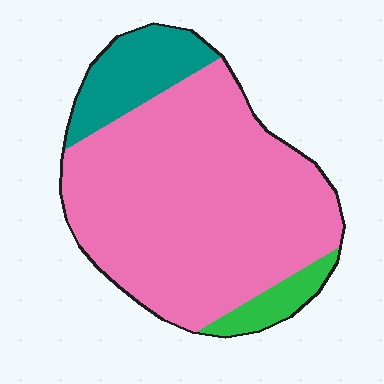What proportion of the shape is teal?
Teal takes up less than a sixth of the shape.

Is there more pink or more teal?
Pink.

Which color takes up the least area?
Green, at roughly 5%.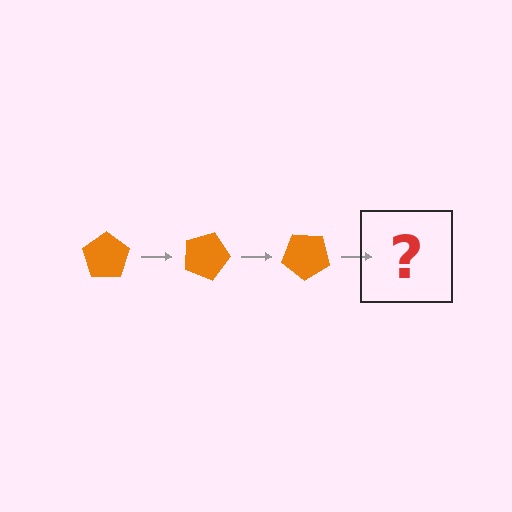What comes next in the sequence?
The next element should be an orange pentagon rotated 60 degrees.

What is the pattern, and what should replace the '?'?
The pattern is that the pentagon rotates 20 degrees each step. The '?' should be an orange pentagon rotated 60 degrees.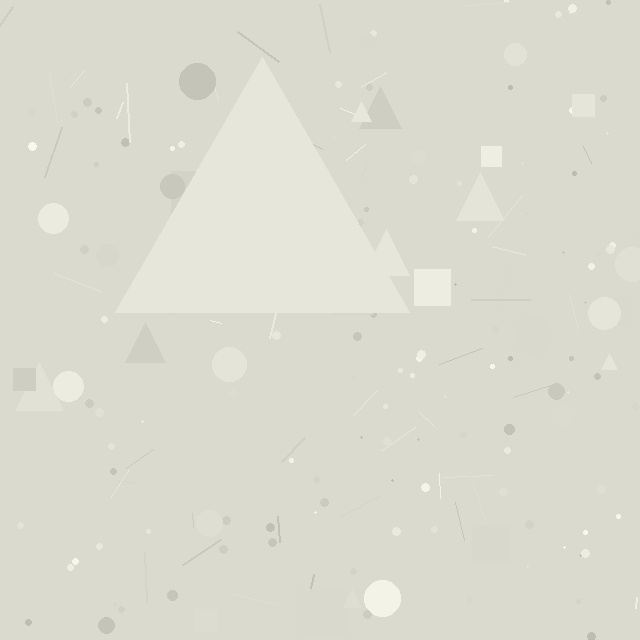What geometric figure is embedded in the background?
A triangle is embedded in the background.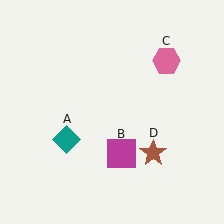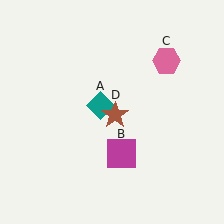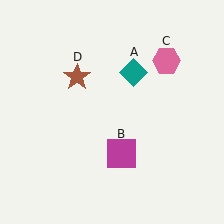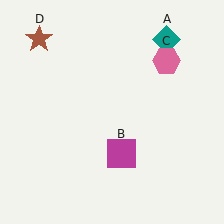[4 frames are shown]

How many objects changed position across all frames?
2 objects changed position: teal diamond (object A), brown star (object D).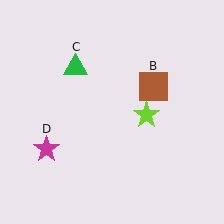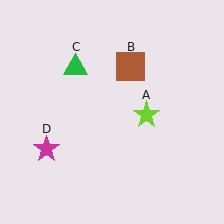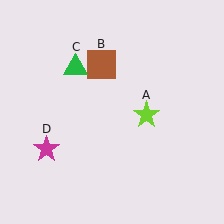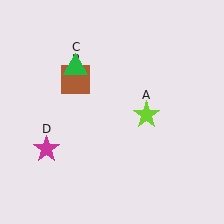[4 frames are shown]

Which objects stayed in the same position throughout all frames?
Lime star (object A) and green triangle (object C) and magenta star (object D) remained stationary.